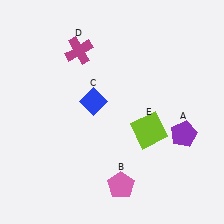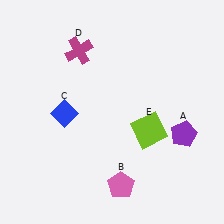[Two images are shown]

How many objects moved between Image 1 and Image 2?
1 object moved between the two images.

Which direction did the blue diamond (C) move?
The blue diamond (C) moved left.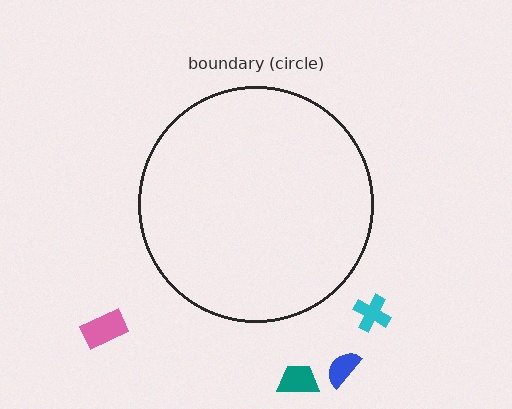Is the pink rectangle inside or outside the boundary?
Outside.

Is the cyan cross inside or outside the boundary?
Outside.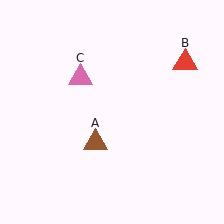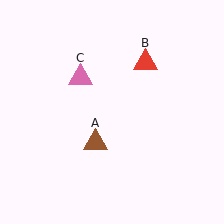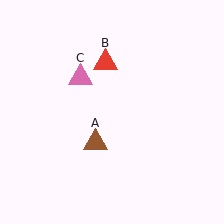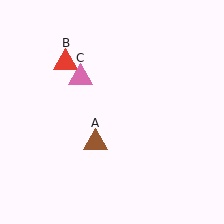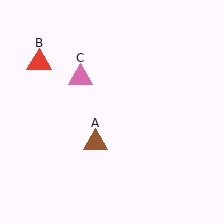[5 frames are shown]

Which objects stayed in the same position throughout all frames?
Brown triangle (object A) and pink triangle (object C) remained stationary.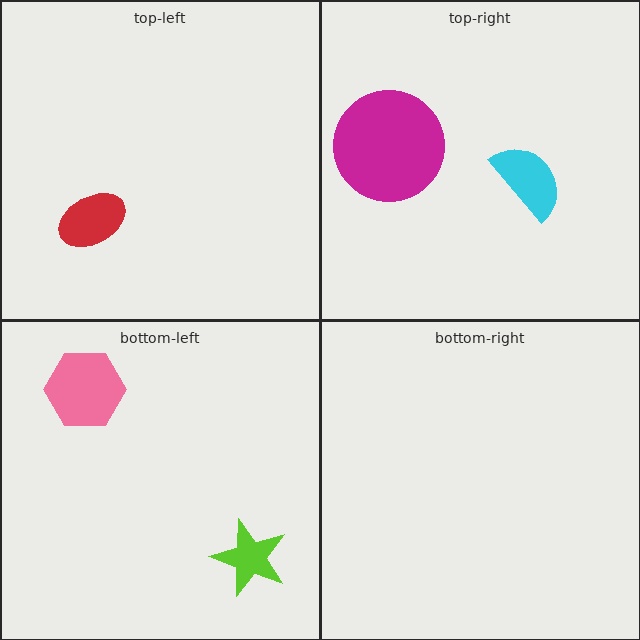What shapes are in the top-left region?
The red ellipse.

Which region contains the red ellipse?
The top-left region.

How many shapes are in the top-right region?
2.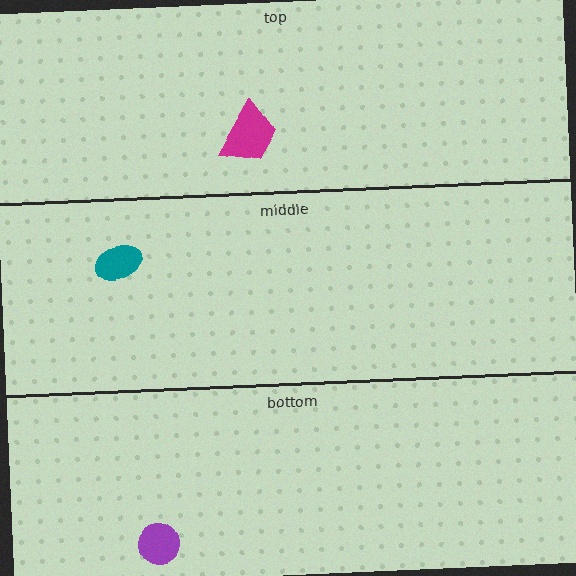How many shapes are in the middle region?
1.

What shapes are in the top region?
The magenta trapezoid.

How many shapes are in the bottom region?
1.